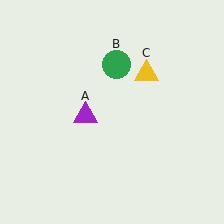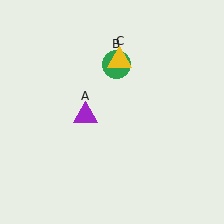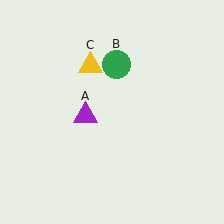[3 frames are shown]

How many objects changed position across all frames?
1 object changed position: yellow triangle (object C).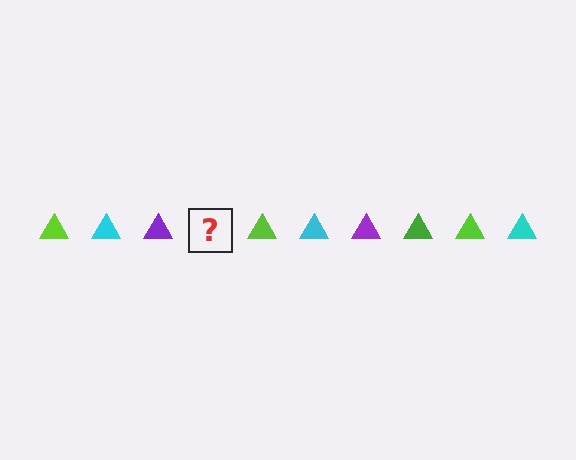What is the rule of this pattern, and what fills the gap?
The rule is that the pattern cycles through lime, cyan, purple, green triangles. The gap should be filled with a green triangle.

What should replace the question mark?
The question mark should be replaced with a green triangle.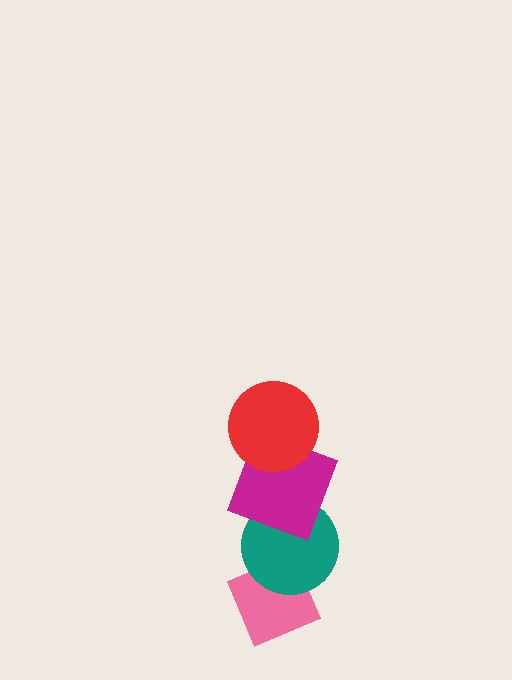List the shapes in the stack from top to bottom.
From top to bottom: the red circle, the magenta square, the teal circle, the pink diamond.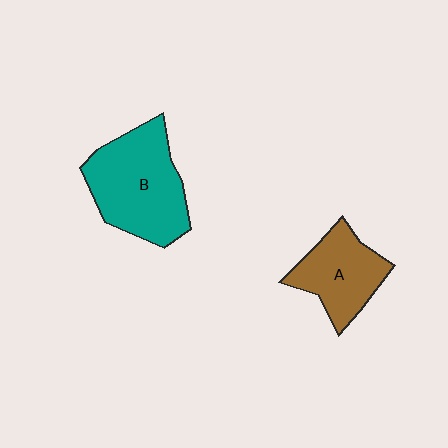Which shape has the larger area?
Shape B (teal).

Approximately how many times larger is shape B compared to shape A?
Approximately 1.5 times.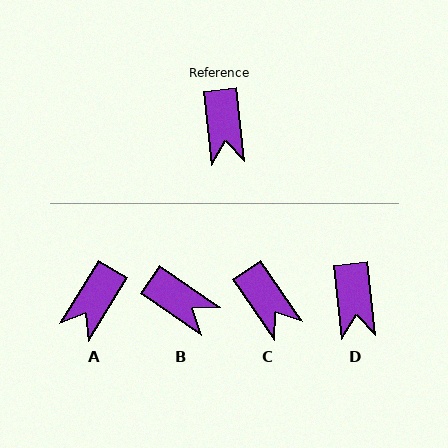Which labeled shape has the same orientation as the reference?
D.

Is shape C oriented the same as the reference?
No, it is off by about 28 degrees.